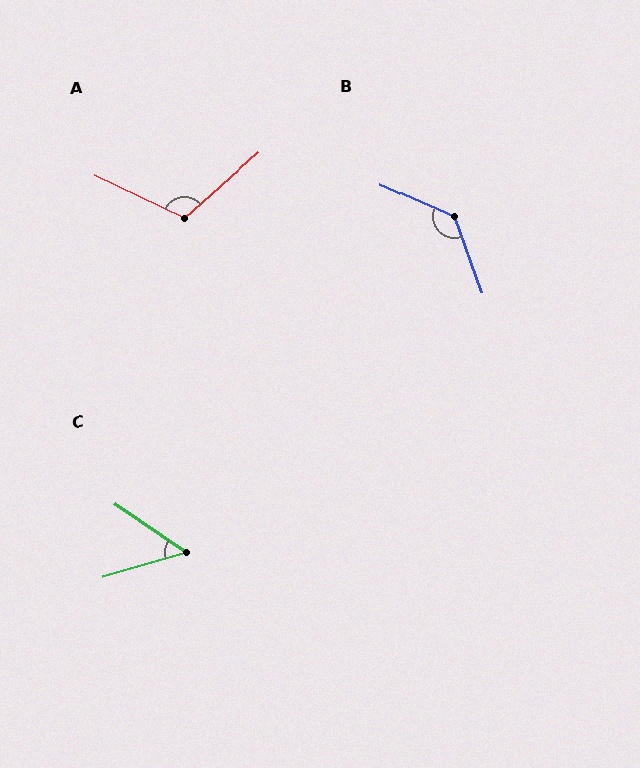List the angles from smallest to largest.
C (51°), A (114°), B (133°).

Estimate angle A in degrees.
Approximately 114 degrees.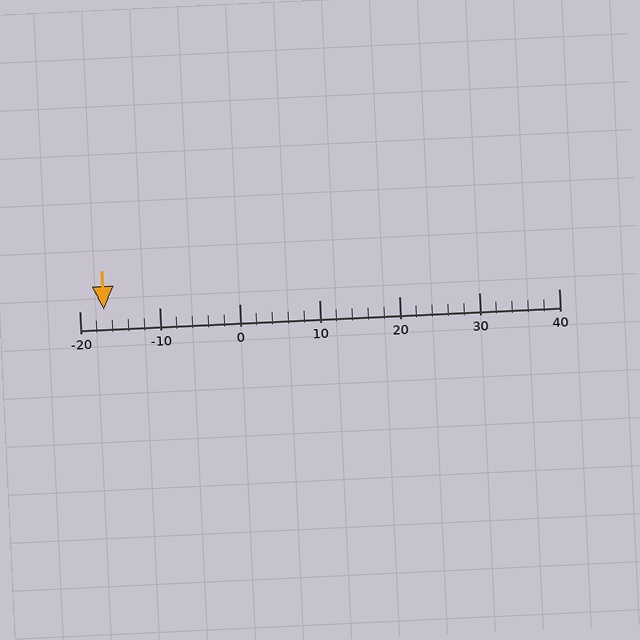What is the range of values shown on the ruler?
The ruler shows values from -20 to 40.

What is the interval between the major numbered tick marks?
The major tick marks are spaced 10 units apart.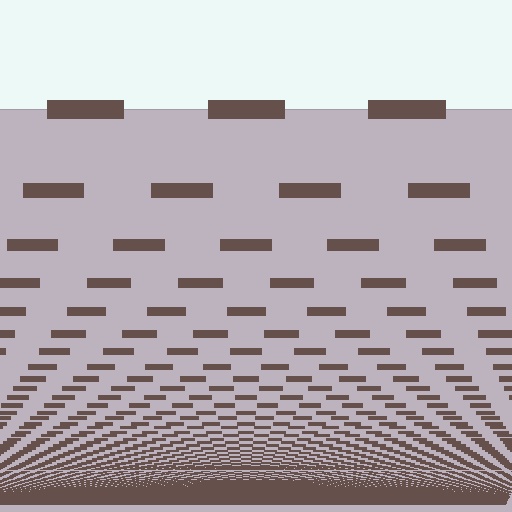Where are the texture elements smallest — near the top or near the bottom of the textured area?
Near the bottom.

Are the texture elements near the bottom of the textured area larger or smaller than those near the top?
Smaller. The gradient is inverted — elements near the bottom are smaller and denser.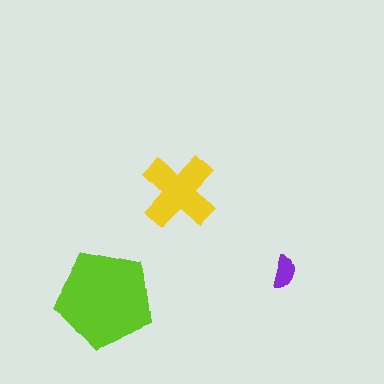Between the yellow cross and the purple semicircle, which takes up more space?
The yellow cross.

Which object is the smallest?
The purple semicircle.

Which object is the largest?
The lime pentagon.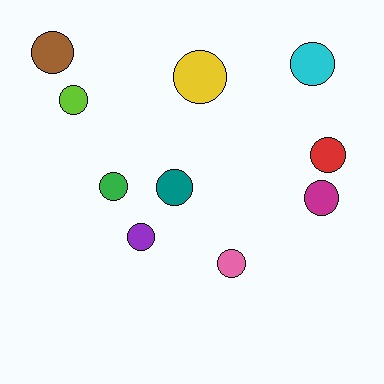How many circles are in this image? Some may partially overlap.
There are 10 circles.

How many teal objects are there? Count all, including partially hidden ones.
There is 1 teal object.